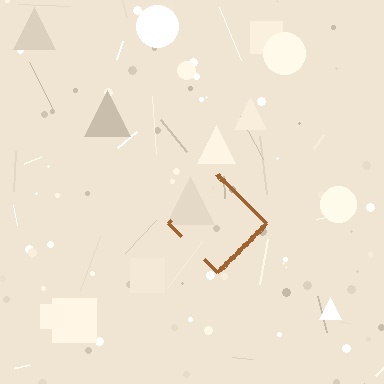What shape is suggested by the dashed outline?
The dashed outline suggests a diamond.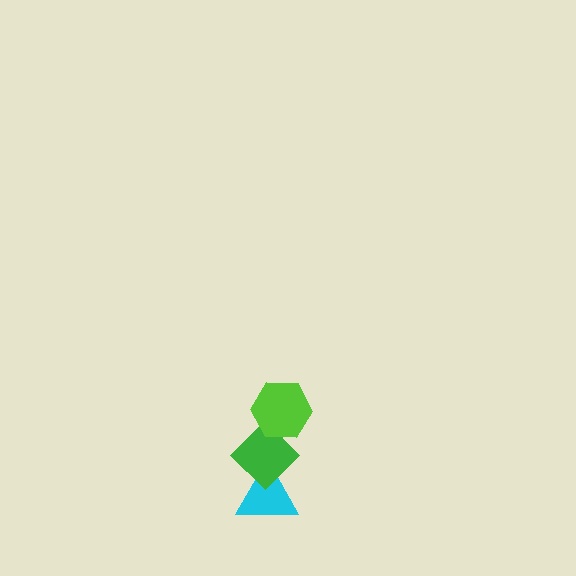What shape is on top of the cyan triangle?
The green diamond is on top of the cyan triangle.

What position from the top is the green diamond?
The green diamond is 2nd from the top.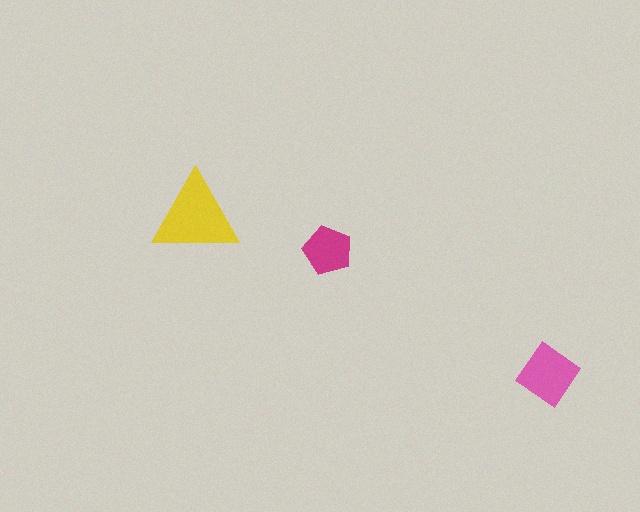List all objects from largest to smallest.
The yellow triangle, the pink diamond, the magenta pentagon.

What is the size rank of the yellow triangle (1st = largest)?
1st.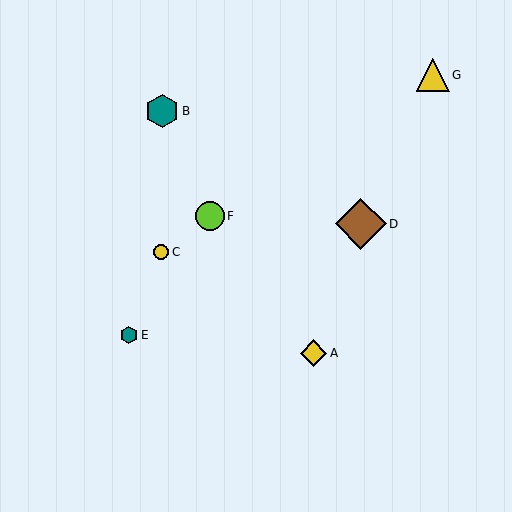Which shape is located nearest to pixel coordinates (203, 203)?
The lime circle (labeled F) at (210, 216) is nearest to that location.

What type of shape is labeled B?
Shape B is a teal hexagon.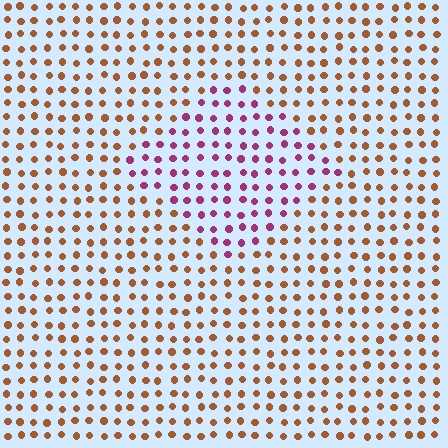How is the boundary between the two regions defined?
The boundary is defined purely by a slight shift in hue (about 59 degrees). Spacing, size, and orientation are identical on both sides.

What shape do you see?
I see a diamond.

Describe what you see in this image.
The image is filled with small brown elements in a uniform arrangement. A diamond-shaped region is visible where the elements are tinted to a slightly different hue, forming a subtle color boundary.